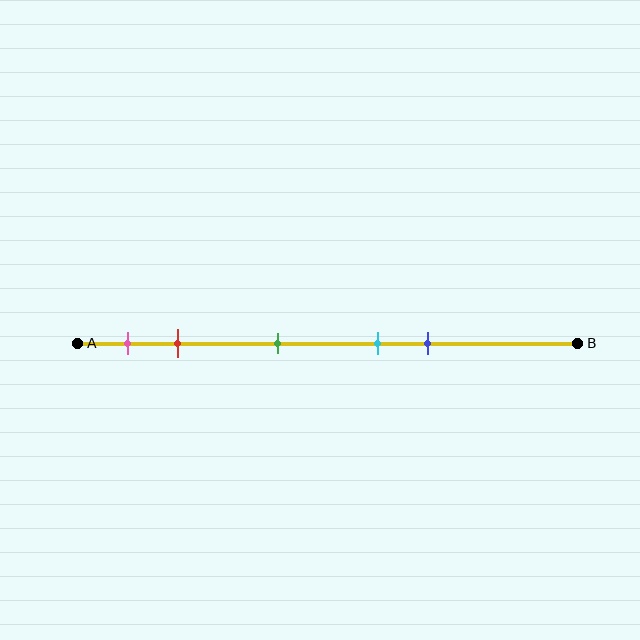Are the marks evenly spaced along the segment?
No, the marks are not evenly spaced.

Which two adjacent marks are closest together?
The cyan and blue marks are the closest adjacent pair.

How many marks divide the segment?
There are 5 marks dividing the segment.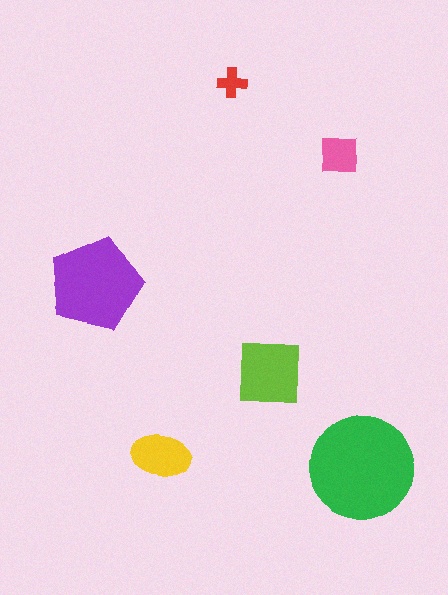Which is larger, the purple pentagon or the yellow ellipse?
The purple pentagon.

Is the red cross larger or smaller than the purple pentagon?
Smaller.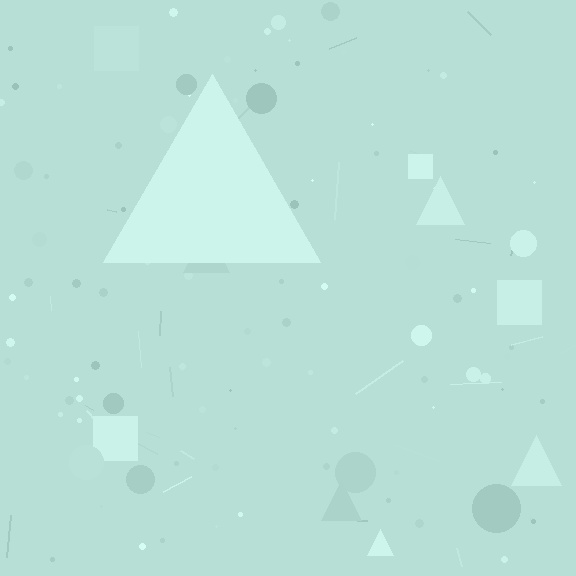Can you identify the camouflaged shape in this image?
The camouflaged shape is a triangle.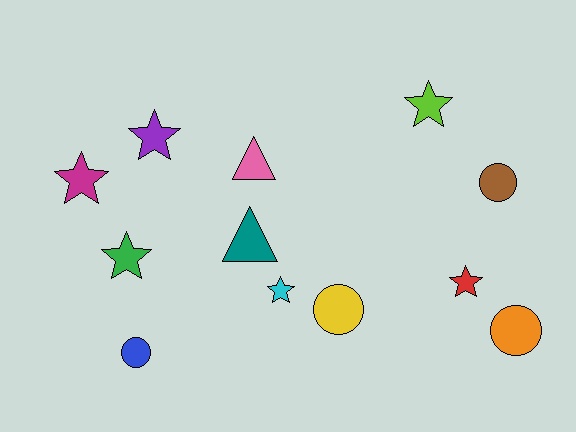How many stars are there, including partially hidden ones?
There are 6 stars.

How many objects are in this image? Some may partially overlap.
There are 12 objects.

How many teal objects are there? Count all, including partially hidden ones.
There is 1 teal object.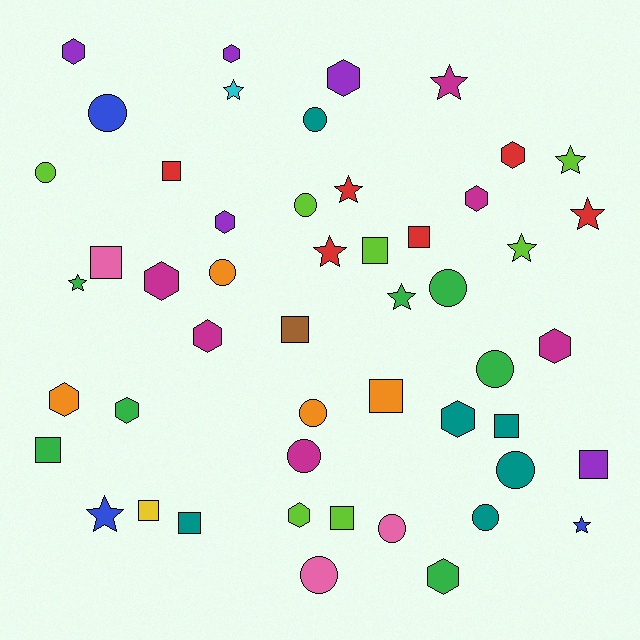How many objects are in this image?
There are 50 objects.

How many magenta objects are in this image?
There are 6 magenta objects.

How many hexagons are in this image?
There are 14 hexagons.